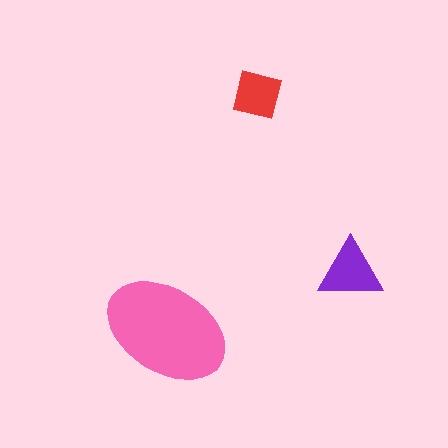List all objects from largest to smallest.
The pink ellipse, the purple triangle, the red square.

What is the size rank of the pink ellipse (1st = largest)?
1st.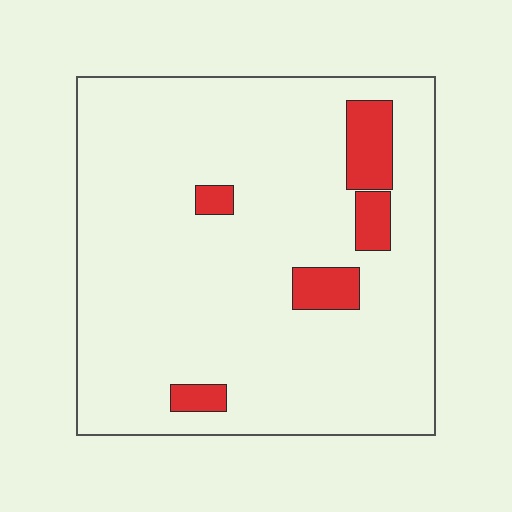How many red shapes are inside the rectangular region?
5.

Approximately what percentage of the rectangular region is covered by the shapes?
Approximately 10%.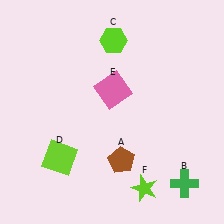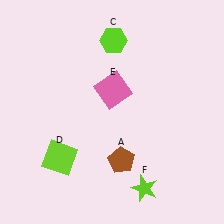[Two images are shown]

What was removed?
The green cross (B) was removed in Image 2.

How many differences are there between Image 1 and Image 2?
There is 1 difference between the two images.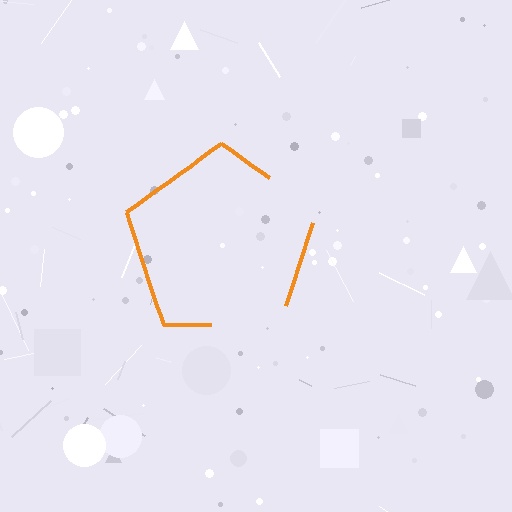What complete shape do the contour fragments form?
The contour fragments form a pentagon.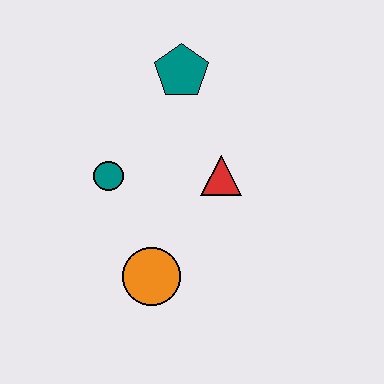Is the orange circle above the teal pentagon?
No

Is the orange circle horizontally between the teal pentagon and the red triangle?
No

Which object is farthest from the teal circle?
The teal pentagon is farthest from the teal circle.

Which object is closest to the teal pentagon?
The red triangle is closest to the teal pentagon.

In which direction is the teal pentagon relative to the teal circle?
The teal pentagon is above the teal circle.